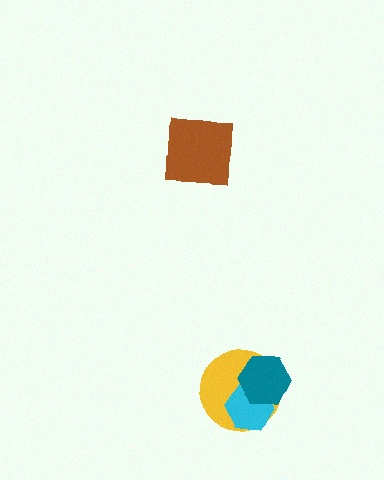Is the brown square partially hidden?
No, no other shape covers it.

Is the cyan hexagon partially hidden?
Yes, it is partially covered by another shape.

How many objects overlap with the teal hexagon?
2 objects overlap with the teal hexagon.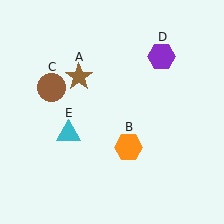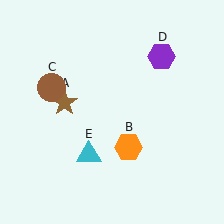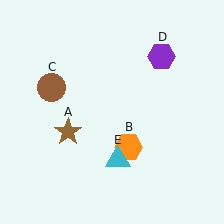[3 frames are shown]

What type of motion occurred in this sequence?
The brown star (object A), cyan triangle (object E) rotated counterclockwise around the center of the scene.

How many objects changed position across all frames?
2 objects changed position: brown star (object A), cyan triangle (object E).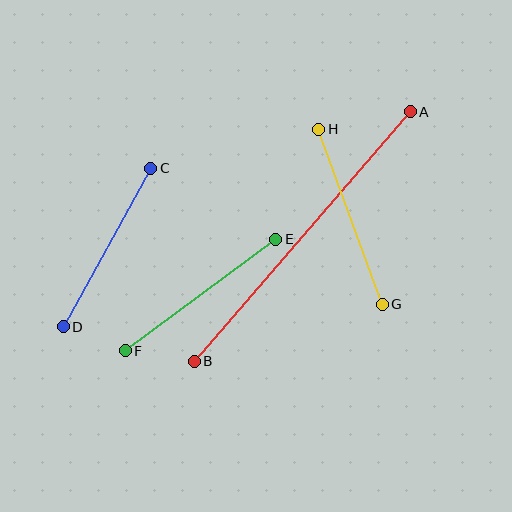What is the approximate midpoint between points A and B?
The midpoint is at approximately (302, 237) pixels.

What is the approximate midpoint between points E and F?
The midpoint is at approximately (200, 295) pixels.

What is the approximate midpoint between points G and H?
The midpoint is at approximately (351, 217) pixels.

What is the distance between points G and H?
The distance is approximately 186 pixels.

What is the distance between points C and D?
The distance is approximately 181 pixels.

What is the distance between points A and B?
The distance is approximately 330 pixels.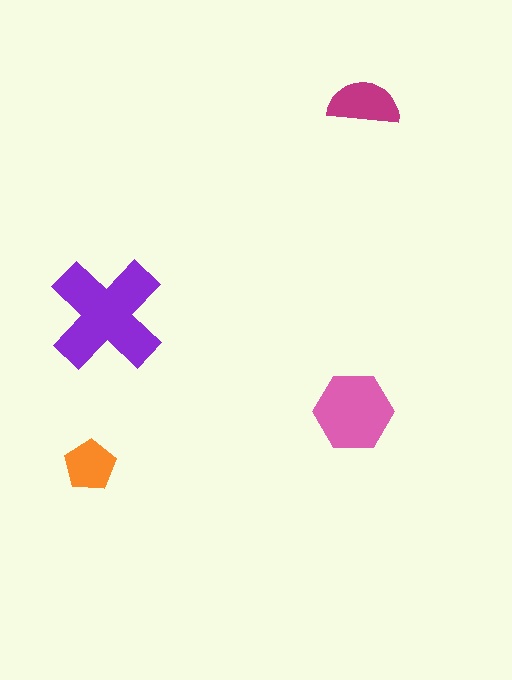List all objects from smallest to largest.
The orange pentagon, the magenta semicircle, the pink hexagon, the purple cross.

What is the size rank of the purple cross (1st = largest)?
1st.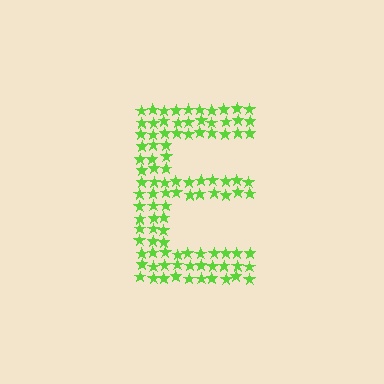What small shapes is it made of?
It is made of small stars.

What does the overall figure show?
The overall figure shows the letter E.